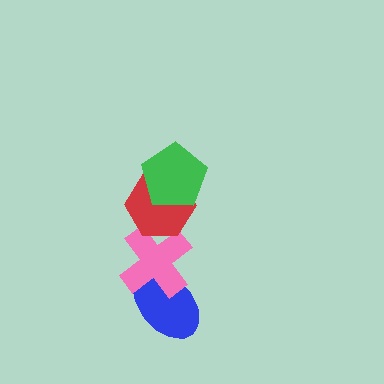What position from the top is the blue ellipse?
The blue ellipse is 4th from the top.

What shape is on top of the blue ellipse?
The pink cross is on top of the blue ellipse.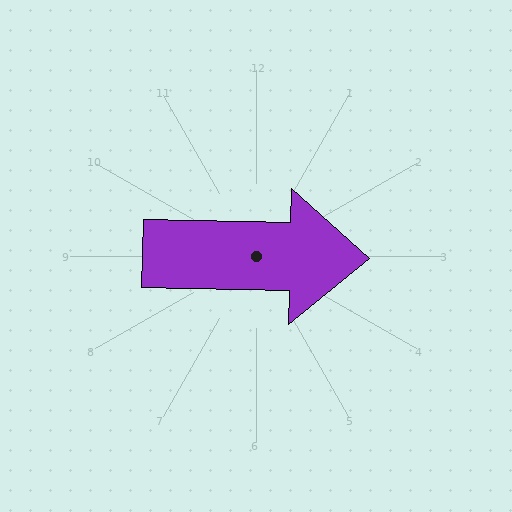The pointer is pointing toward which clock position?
Roughly 3 o'clock.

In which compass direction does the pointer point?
East.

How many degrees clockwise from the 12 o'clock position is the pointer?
Approximately 91 degrees.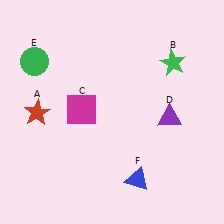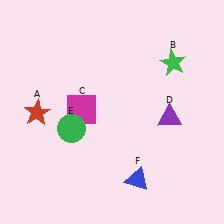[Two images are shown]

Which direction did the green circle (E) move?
The green circle (E) moved down.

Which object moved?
The green circle (E) moved down.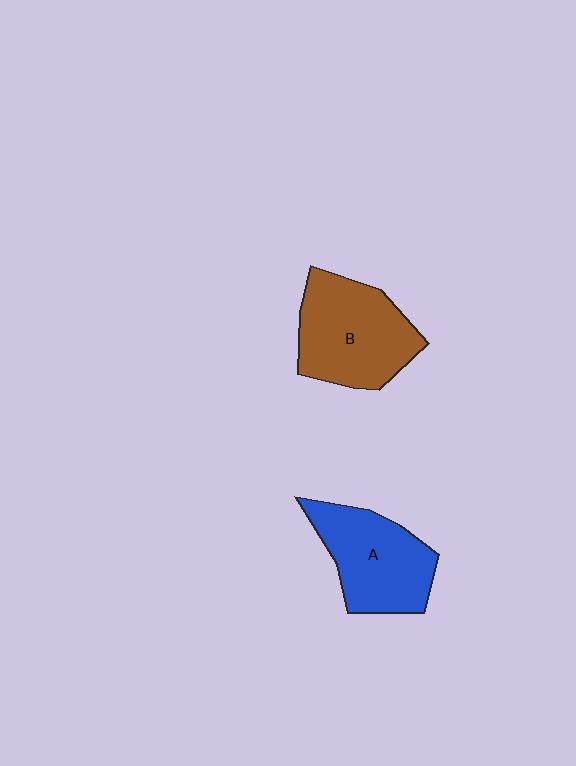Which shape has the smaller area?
Shape A (blue).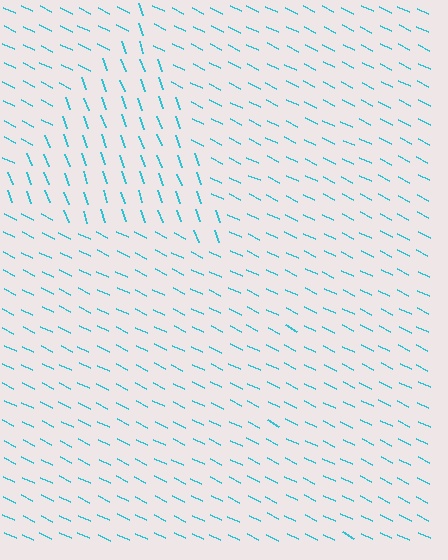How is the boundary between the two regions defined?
The boundary is defined purely by a change in line orientation (approximately 45 degrees difference). All lines are the same color and thickness.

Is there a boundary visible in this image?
Yes, there is a texture boundary formed by a change in line orientation.